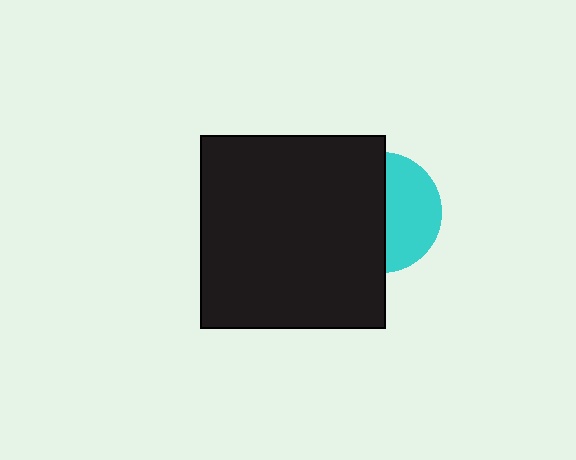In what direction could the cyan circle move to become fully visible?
The cyan circle could move right. That would shift it out from behind the black rectangle entirely.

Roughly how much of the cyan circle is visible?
About half of it is visible (roughly 46%).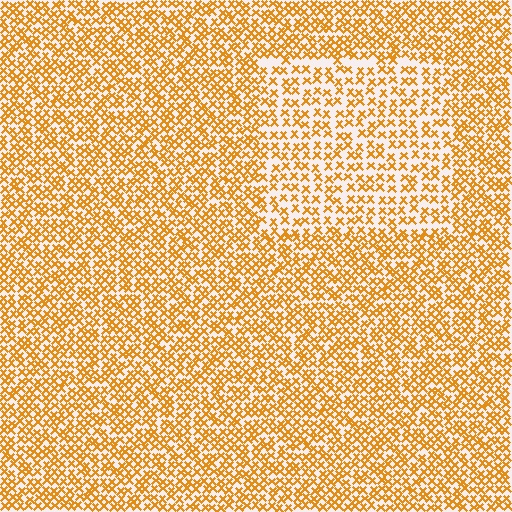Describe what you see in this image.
The image contains small orange elements arranged at two different densities. A rectangle-shaped region is visible where the elements are less densely packed than the surrounding area.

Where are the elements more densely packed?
The elements are more densely packed outside the rectangle boundary.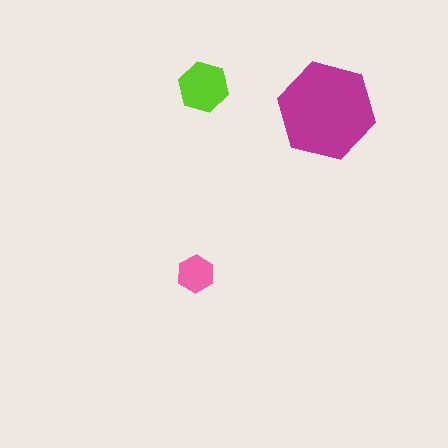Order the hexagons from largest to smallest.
the magenta one, the lime one, the pink one.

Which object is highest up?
The lime hexagon is topmost.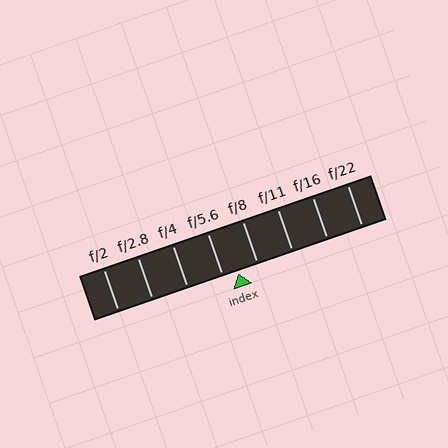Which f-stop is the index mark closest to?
The index mark is closest to f/5.6.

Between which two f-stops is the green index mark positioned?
The index mark is between f/5.6 and f/8.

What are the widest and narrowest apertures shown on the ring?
The widest aperture shown is f/2 and the narrowest is f/22.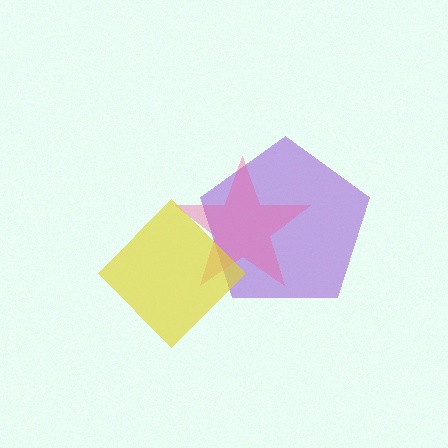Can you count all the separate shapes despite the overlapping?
Yes, there are 3 separate shapes.